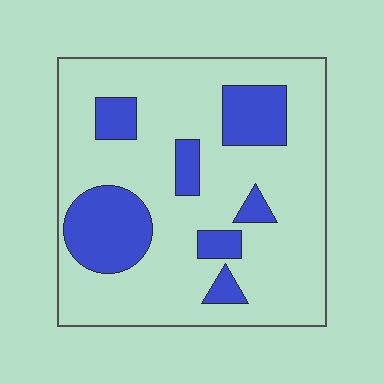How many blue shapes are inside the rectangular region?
7.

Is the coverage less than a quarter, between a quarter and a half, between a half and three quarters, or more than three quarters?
Less than a quarter.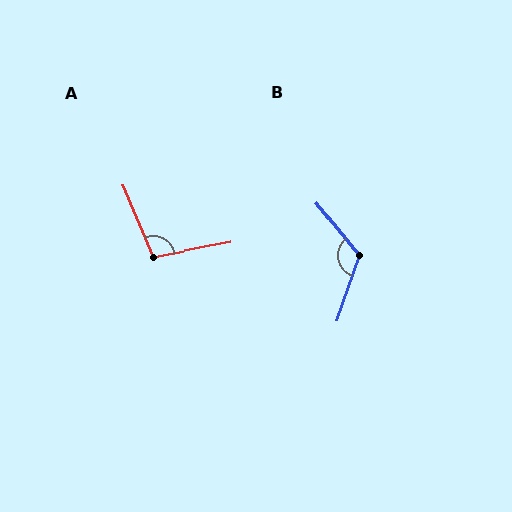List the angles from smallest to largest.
A (103°), B (122°).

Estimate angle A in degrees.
Approximately 103 degrees.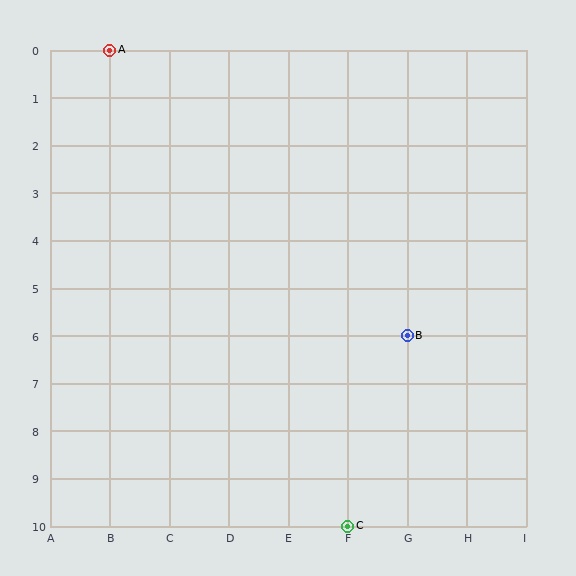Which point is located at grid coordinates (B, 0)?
Point A is at (B, 0).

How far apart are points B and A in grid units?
Points B and A are 5 columns and 6 rows apart (about 7.8 grid units diagonally).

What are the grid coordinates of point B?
Point B is at grid coordinates (G, 6).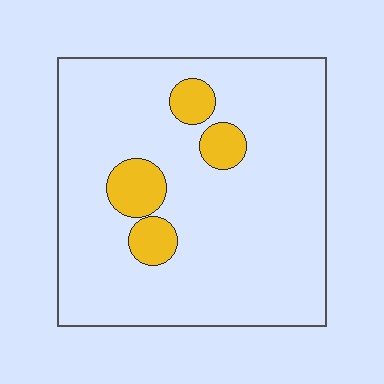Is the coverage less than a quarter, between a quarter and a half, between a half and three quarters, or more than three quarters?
Less than a quarter.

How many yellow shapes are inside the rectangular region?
4.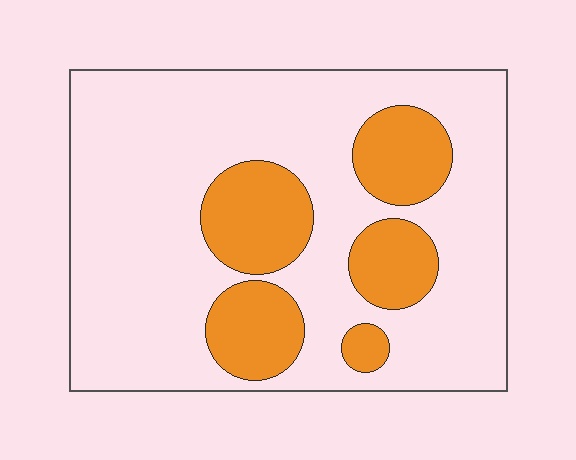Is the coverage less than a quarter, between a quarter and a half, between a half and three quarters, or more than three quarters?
Less than a quarter.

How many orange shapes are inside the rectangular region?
5.